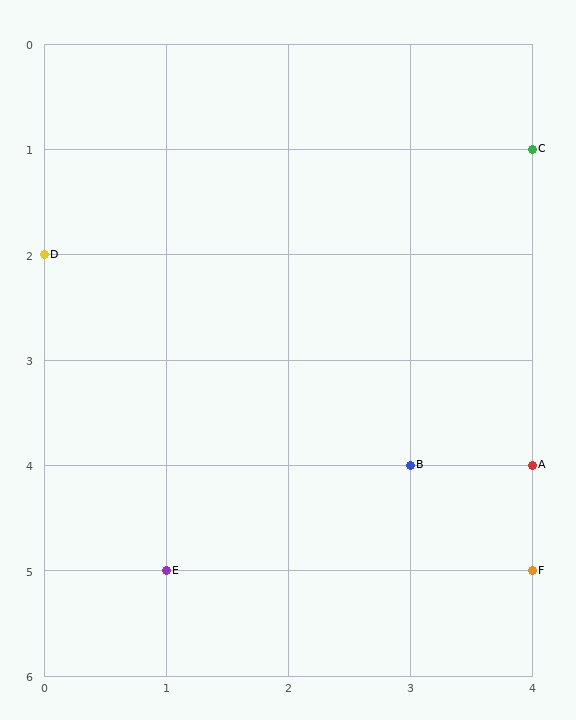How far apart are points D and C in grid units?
Points D and C are 4 columns and 1 row apart (about 4.1 grid units diagonally).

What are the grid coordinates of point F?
Point F is at grid coordinates (4, 5).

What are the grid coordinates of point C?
Point C is at grid coordinates (4, 1).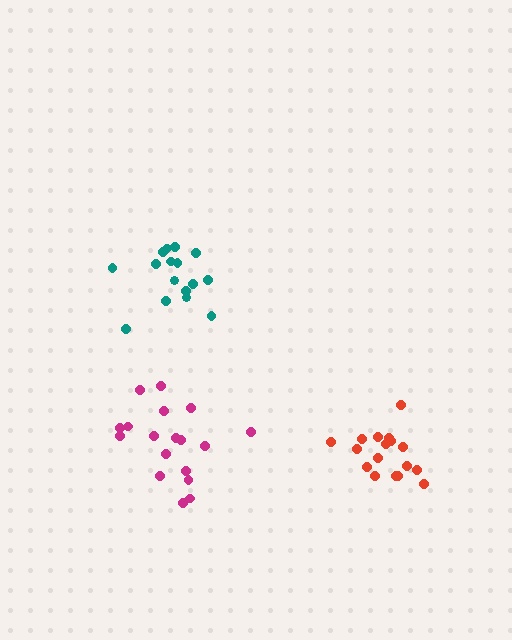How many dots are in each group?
Group 1: 17 dots, Group 2: 16 dots, Group 3: 18 dots (51 total).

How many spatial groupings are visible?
There are 3 spatial groupings.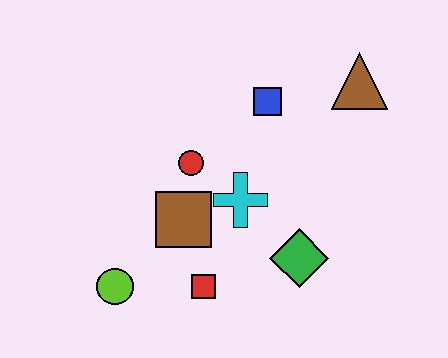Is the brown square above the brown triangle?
No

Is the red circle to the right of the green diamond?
No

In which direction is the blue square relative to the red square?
The blue square is above the red square.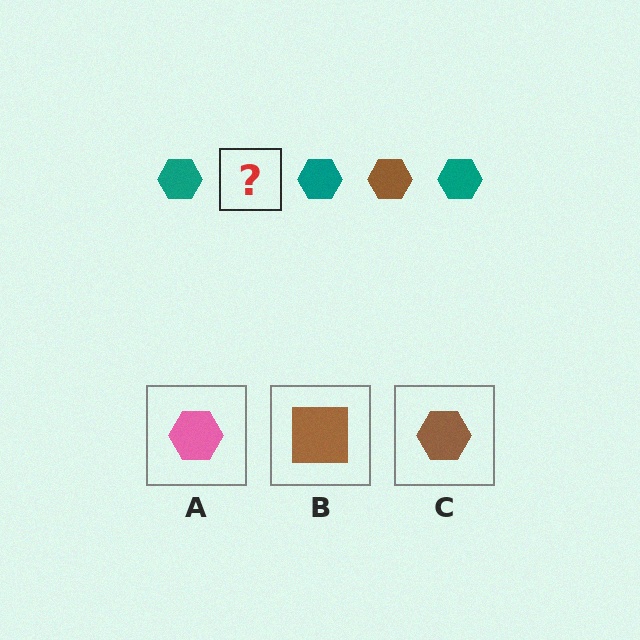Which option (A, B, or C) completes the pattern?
C.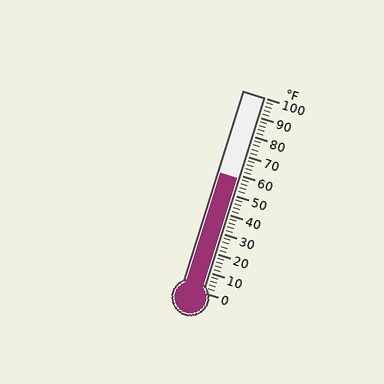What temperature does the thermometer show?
The thermometer shows approximately 58°F.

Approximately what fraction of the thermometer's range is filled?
The thermometer is filled to approximately 60% of its range.